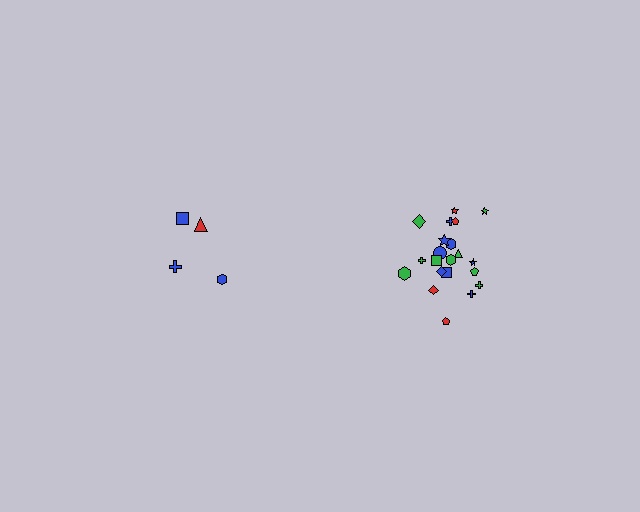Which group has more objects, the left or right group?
The right group.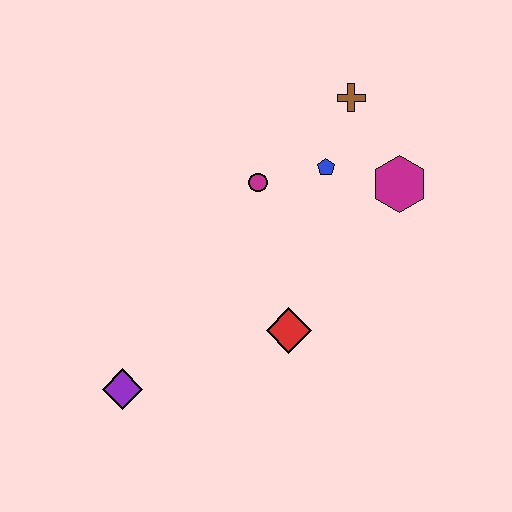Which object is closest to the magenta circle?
The blue pentagon is closest to the magenta circle.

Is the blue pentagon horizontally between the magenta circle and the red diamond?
No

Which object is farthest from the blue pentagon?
The purple diamond is farthest from the blue pentagon.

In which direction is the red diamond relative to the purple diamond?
The red diamond is to the right of the purple diamond.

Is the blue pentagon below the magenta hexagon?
No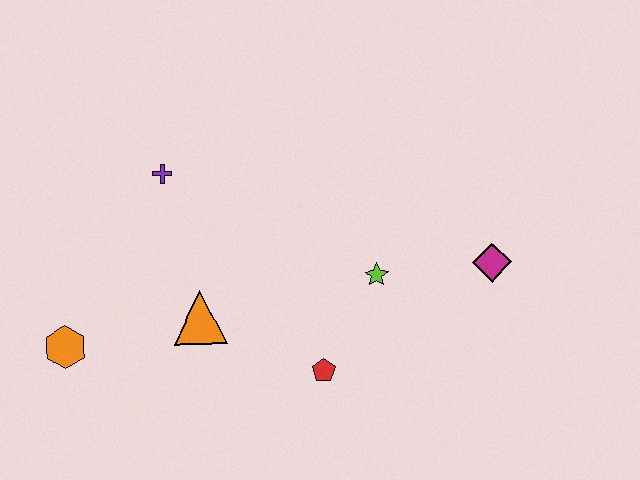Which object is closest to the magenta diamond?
The lime star is closest to the magenta diamond.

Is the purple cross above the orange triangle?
Yes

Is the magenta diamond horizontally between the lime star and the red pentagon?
No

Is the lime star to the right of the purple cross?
Yes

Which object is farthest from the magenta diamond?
The orange hexagon is farthest from the magenta diamond.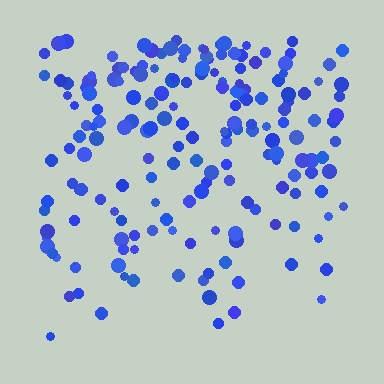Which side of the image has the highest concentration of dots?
The top.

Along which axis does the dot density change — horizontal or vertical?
Vertical.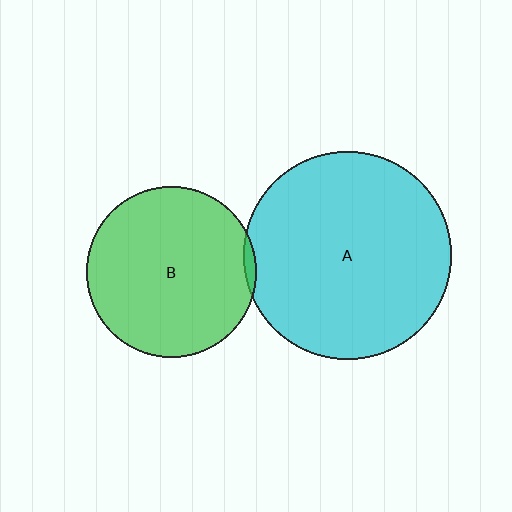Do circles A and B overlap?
Yes.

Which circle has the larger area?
Circle A (cyan).